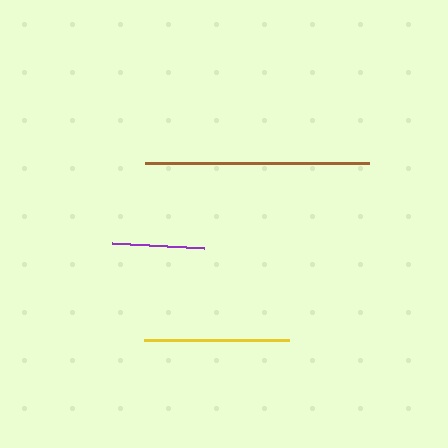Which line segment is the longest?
The brown line is the longest at approximately 225 pixels.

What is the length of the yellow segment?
The yellow segment is approximately 145 pixels long.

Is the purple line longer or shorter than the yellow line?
The yellow line is longer than the purple line.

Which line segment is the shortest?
The purple line is the shortest at approximately 93 pixels.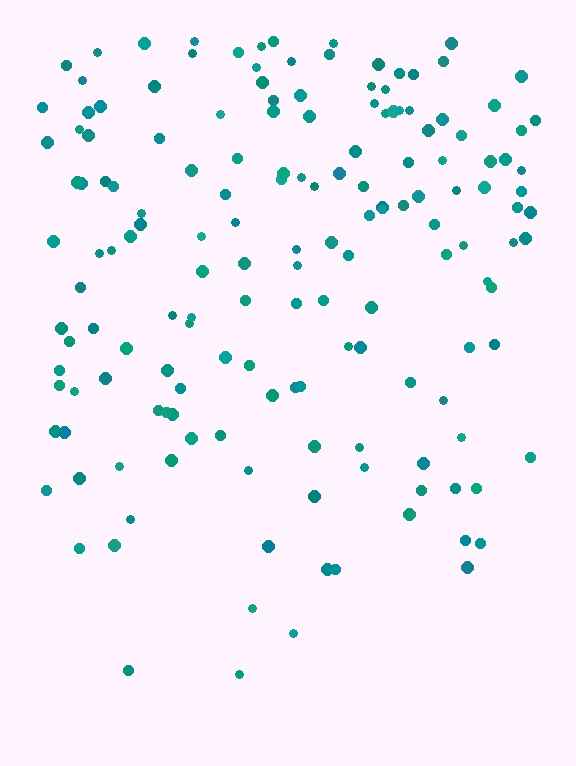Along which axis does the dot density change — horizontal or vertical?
Vertical.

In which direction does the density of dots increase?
From bottom to top, with the top side densest.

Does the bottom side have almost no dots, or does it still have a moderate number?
Still a moderate number, just noticeably fewer than the top.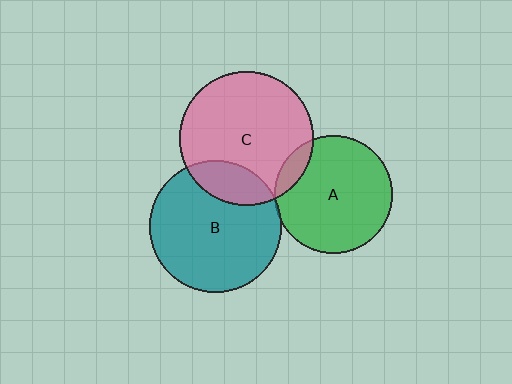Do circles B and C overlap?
Yes.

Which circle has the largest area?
Circle C (pink).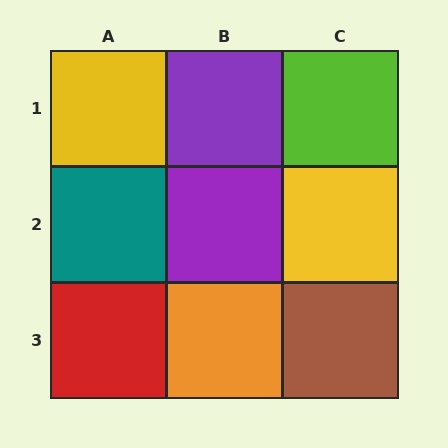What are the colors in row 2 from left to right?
Teal, purple, yellow.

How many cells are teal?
1 cell is teal.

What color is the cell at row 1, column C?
Lime.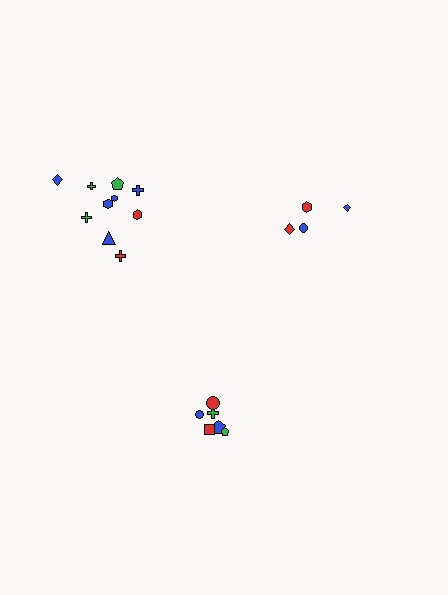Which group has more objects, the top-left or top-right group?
The top-left group.